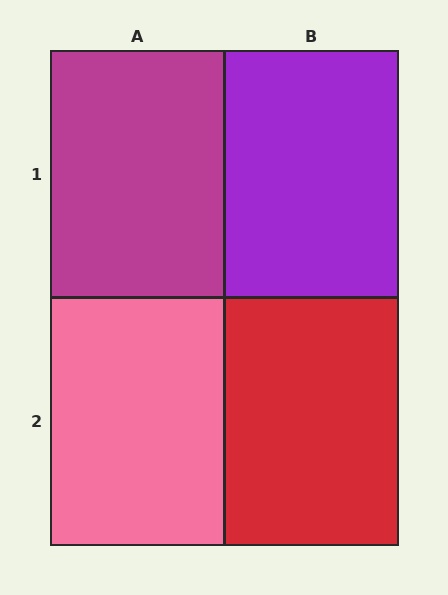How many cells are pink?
1 cell is pink.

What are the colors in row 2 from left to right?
Pink, red.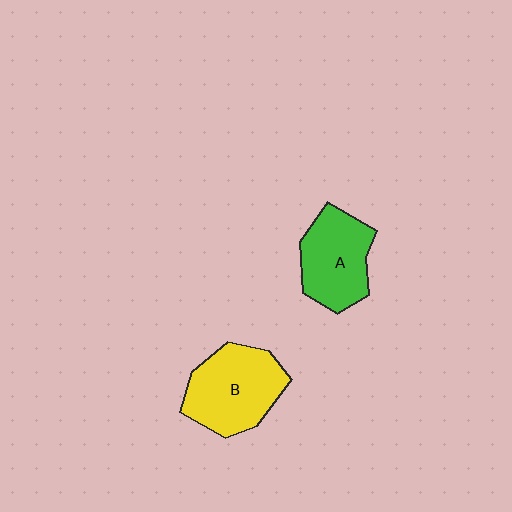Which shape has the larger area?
Shape B (yellow).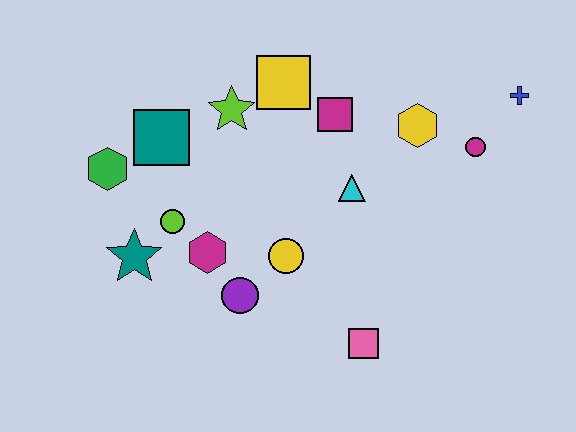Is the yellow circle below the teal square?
Yes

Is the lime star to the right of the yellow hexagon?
No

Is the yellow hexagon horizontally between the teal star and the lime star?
No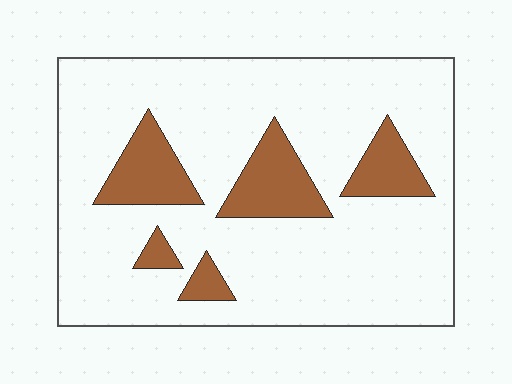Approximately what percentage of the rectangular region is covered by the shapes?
Approximately 15%.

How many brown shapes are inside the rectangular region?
5.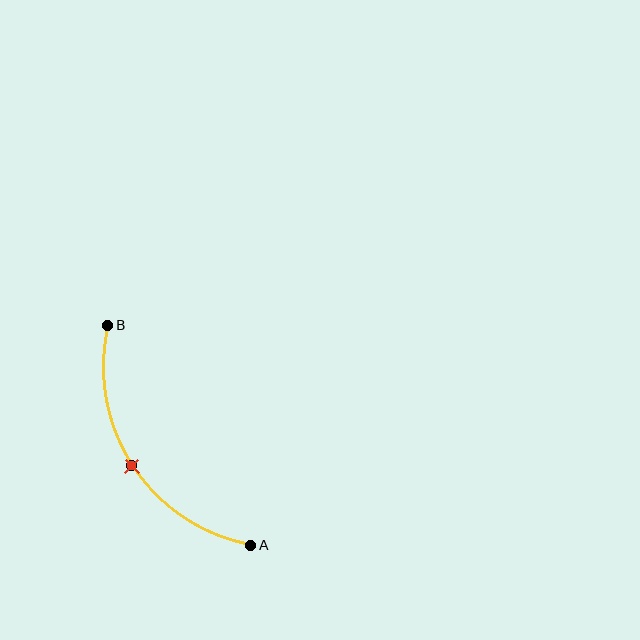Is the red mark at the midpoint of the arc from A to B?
Yes. The red mark lies on the arc at equal arc-length from both A and B — it is the arc midpoint.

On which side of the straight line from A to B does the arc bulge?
The arc bulges to the left of the straight line connecting A and B.